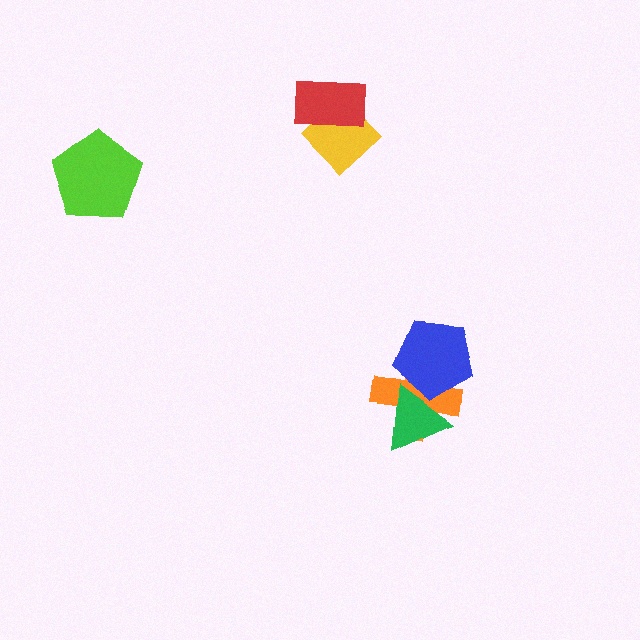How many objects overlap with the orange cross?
2 objects overlap with the orange cross.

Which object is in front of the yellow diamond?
The red rectangle is in front of the yellow diamond.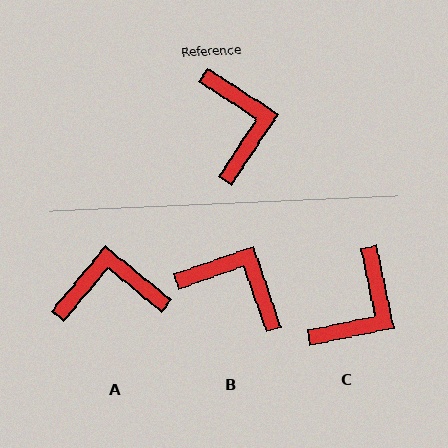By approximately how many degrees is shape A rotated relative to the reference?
Approximately 84 degrees counter-clockwise.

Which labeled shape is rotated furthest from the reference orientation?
A, about 84 degrees away.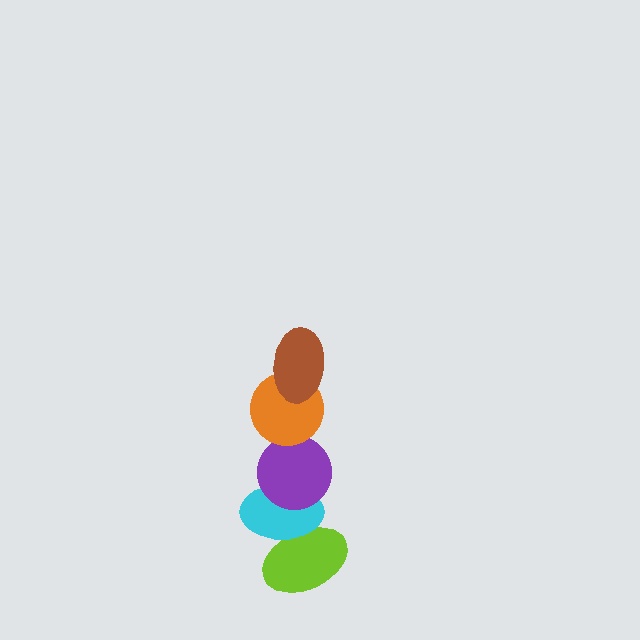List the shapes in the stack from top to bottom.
From top to bottom: the brown ellipse, the orange circle, the purple circle, the cyan ellipse, the lime ellipse.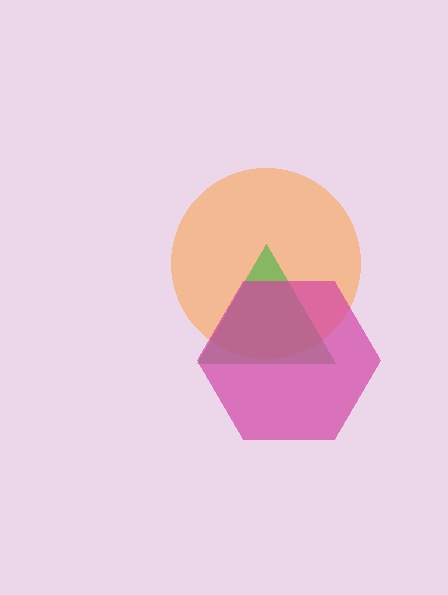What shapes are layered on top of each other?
The layered shapes are: an orange circle, a green triangle, a magenta hexagon.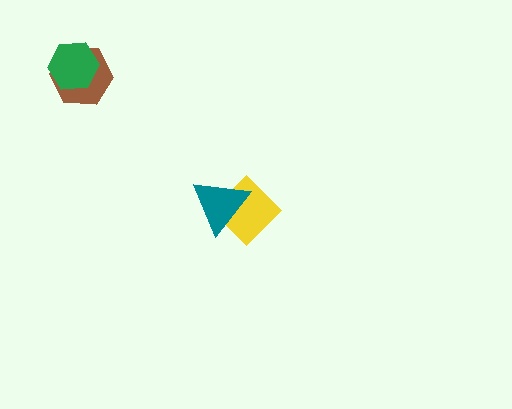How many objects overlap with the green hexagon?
1 object overlaps with the green hexagon.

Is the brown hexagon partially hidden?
Yes, it is partially covered by another shape.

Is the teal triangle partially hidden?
No, no other shape covers it.